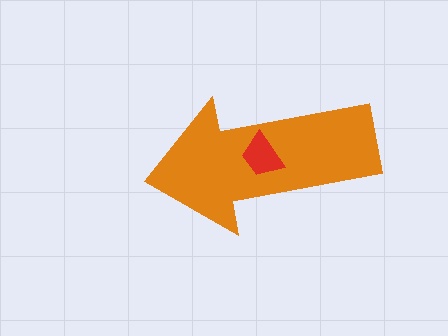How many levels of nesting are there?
2.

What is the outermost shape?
The orange arrow.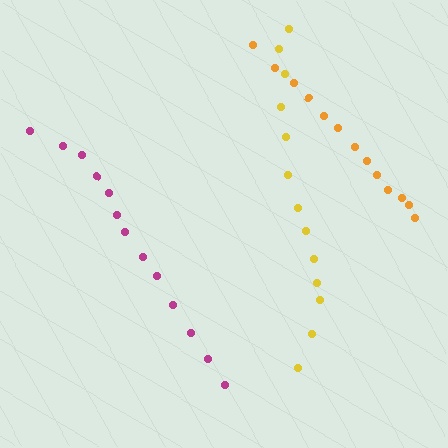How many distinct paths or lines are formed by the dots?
There are 3 distinct paths.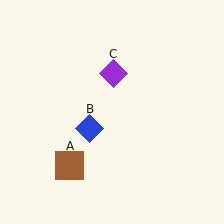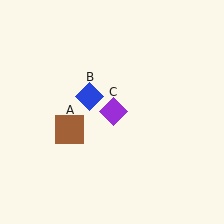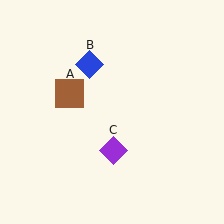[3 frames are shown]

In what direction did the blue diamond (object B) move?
The blue diamond (object B) moved up.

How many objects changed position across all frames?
3 objects changed position: brown square (object A), blue diamond (object B), purple diamond (object C).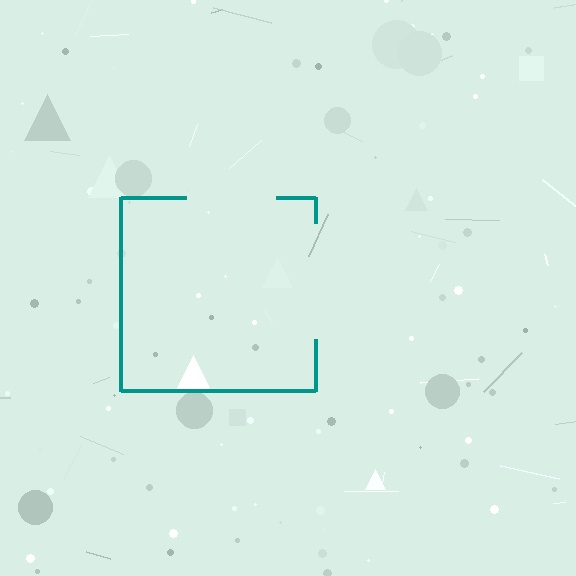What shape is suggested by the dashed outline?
The dashed outline suggests a square.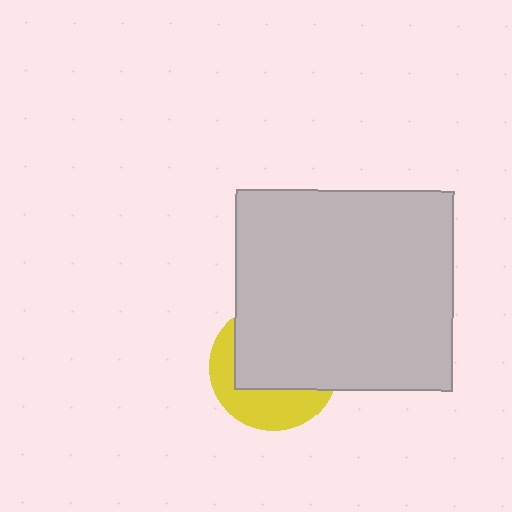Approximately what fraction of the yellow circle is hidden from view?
Roughly 61% of the yellow circle is hidden behind the light gray rectangle.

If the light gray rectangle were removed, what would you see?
You would see the complete yellow circle.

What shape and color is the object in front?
The object in front is a light gray rectangle.